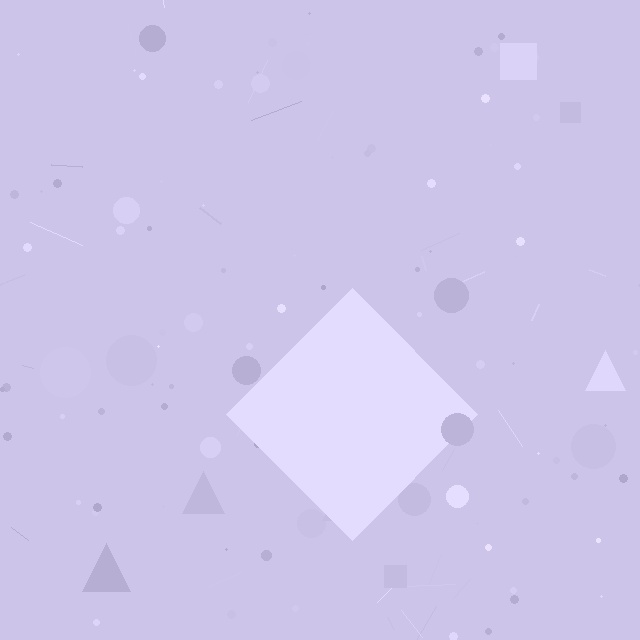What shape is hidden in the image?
A diamond is hidden in the image.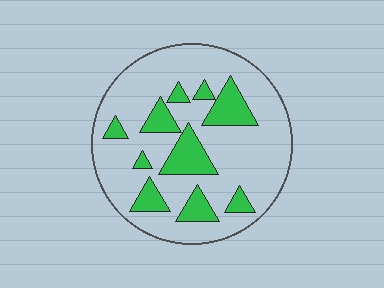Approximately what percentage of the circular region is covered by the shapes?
Approximately 20%.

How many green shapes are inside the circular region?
10.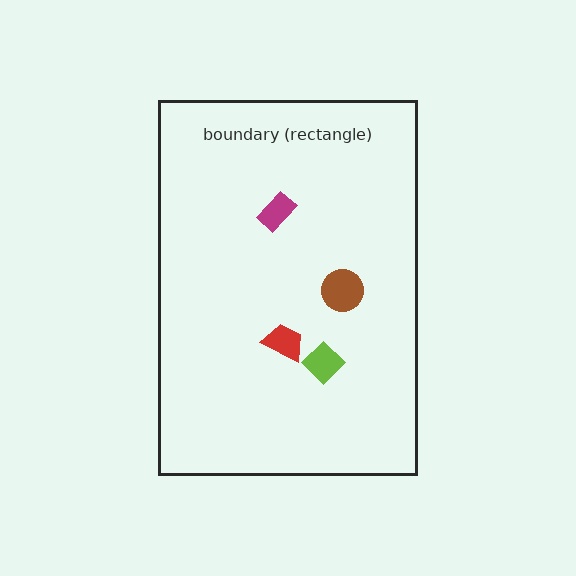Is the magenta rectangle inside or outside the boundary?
Inside.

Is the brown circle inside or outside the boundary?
Inside.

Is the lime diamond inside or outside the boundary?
Inside.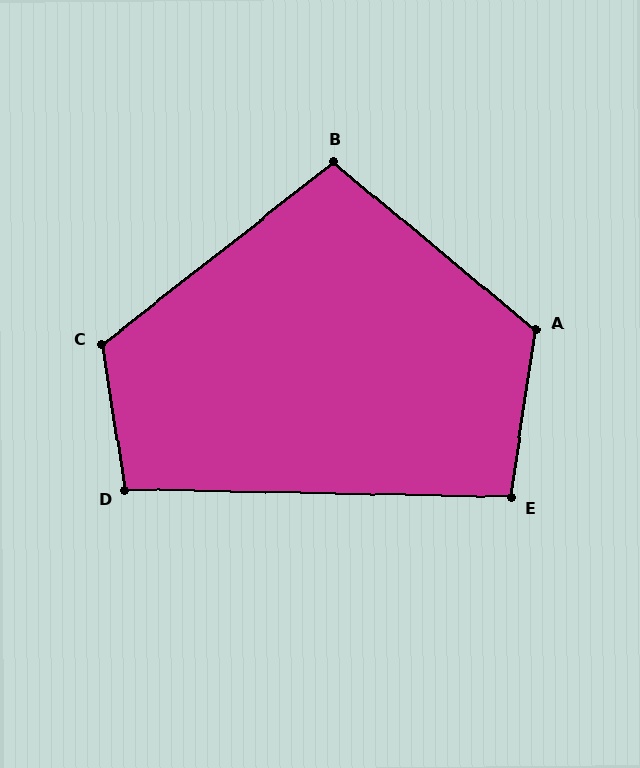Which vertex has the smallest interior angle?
E, at approximately 97 degrees.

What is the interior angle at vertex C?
Approximately 119 degrees (obtuse).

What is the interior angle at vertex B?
Approximately 102 degrees (obtuse).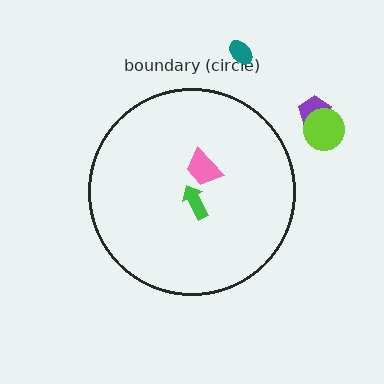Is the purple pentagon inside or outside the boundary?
Outside.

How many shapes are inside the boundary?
2 inside, 3 outside.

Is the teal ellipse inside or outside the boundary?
Outside.